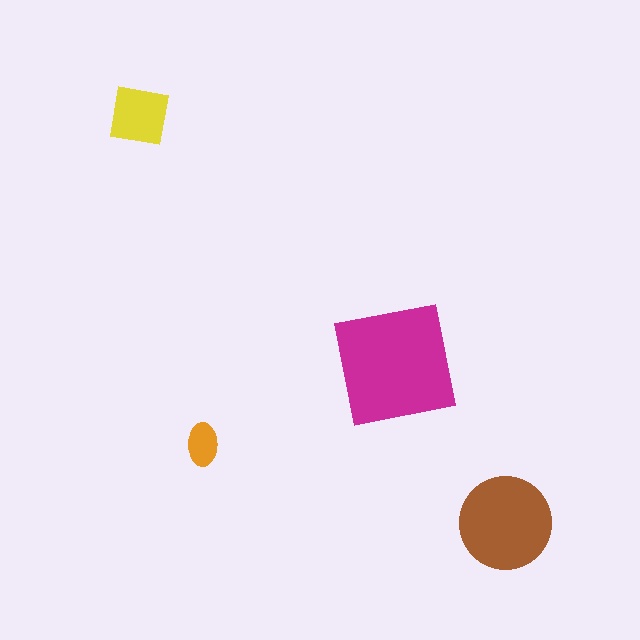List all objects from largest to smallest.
The magenta square, the brown circle, the yellow square, the orange ellipse.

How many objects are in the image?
There are 4 objects in the image.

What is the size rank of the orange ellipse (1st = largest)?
4th.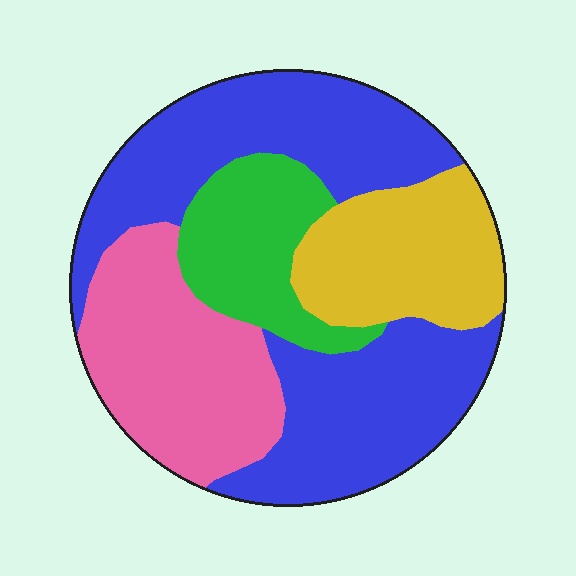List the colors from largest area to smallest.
From largest to smallest: blue, pink, yellow, green.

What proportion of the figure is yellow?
Yellow covers about 20% of the figure.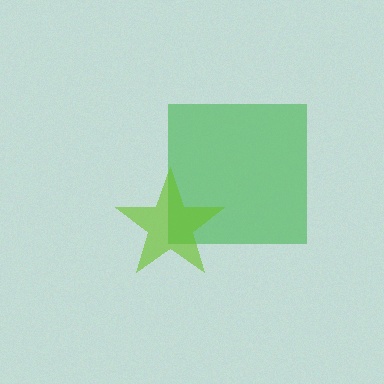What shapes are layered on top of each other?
The layered shapes are: a green square, a lime star.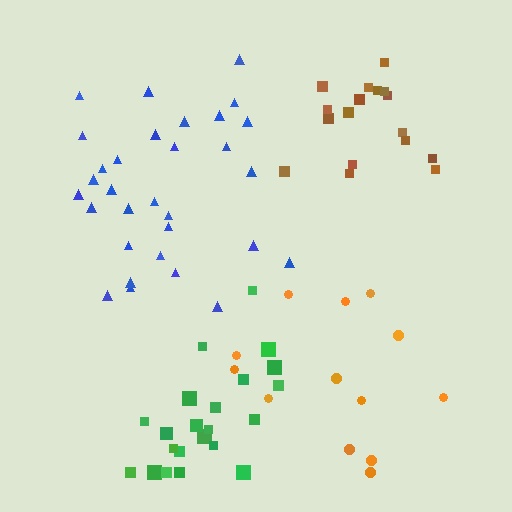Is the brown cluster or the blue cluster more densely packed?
Brown.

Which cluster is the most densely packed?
Brown.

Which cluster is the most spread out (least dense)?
Orange.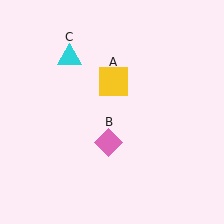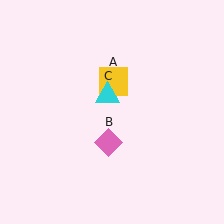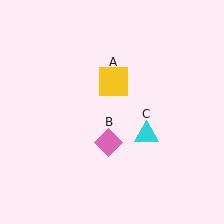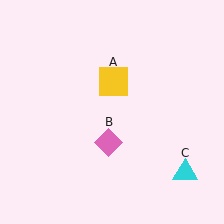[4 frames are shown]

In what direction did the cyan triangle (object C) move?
The cyan triangle (object C) moved down and to the right.